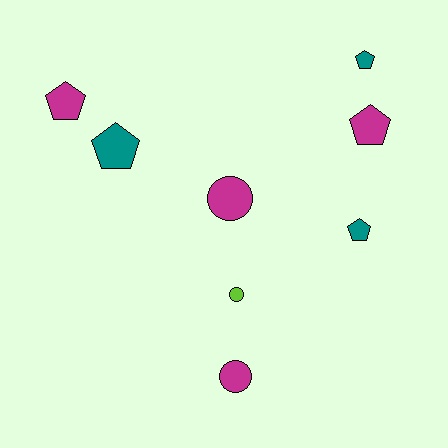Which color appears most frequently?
Magenta, with 4 objects.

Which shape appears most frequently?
Pentagon, with 5 objects.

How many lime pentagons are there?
There are no lime pentagons.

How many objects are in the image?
There are 8 objects.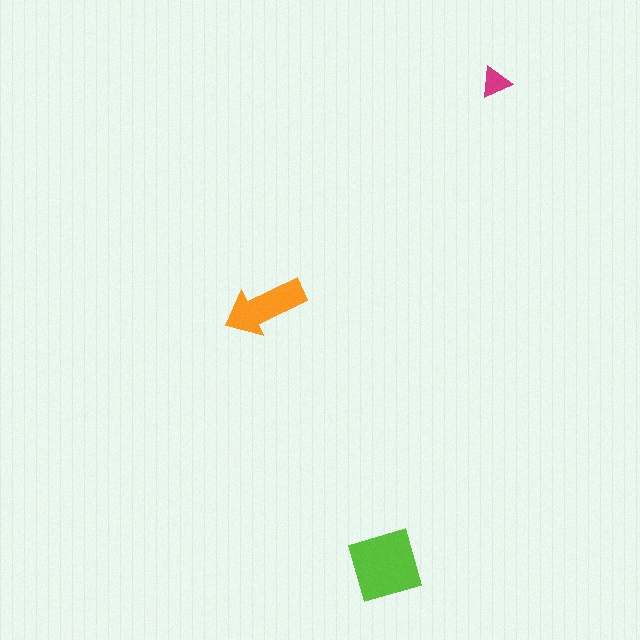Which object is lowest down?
The lime diamond is bottommost.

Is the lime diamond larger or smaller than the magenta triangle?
Larger.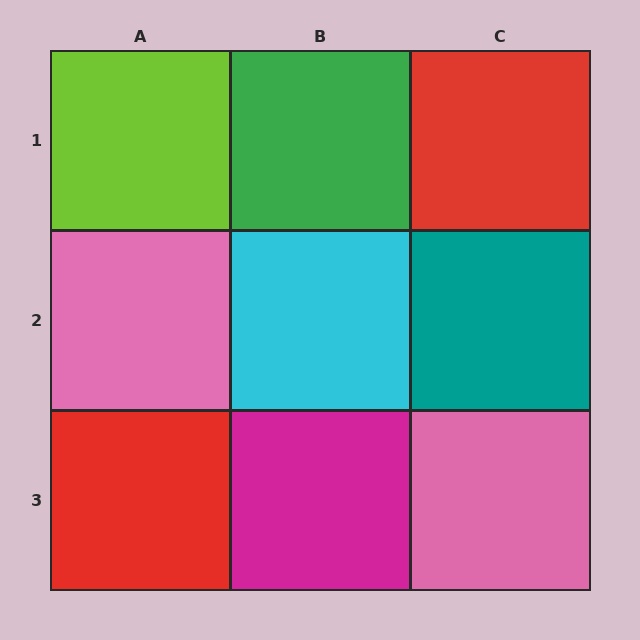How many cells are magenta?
1 cell is magenta.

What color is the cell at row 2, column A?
Pink.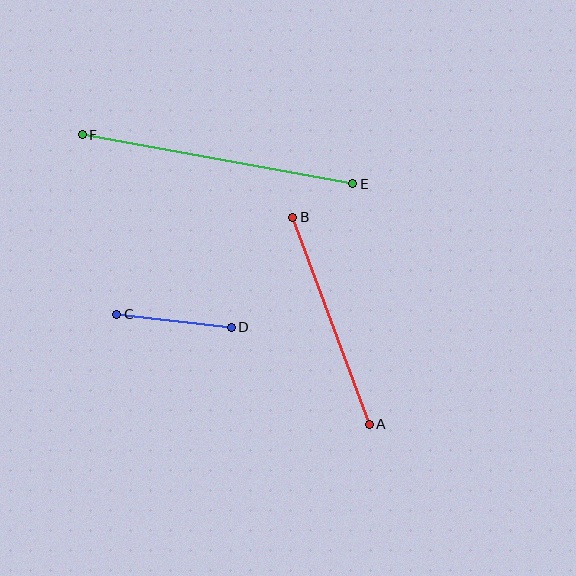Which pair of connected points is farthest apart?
Points E and F are farthest apart.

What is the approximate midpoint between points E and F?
The midpoint is at approximately (218, 159) pixels.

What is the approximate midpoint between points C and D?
The midpoint is at approximately (174, 321) pixels.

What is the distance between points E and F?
The distance is approximately 275 pixels.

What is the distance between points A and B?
The distance is approximately 221 pixels.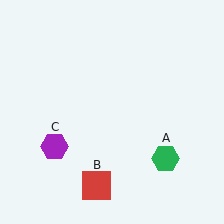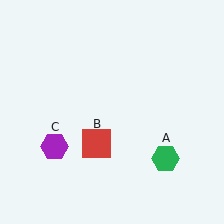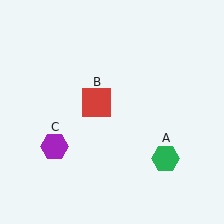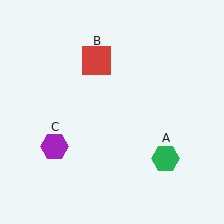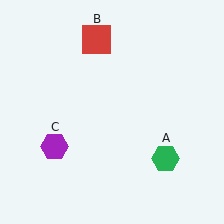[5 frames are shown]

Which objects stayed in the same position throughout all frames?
Green hexagon (object A) and purple hexagon (object C) remained stationary.